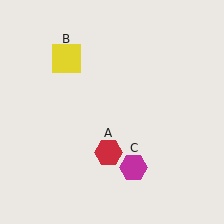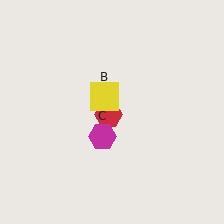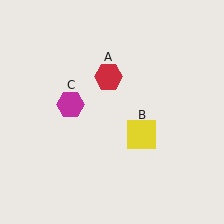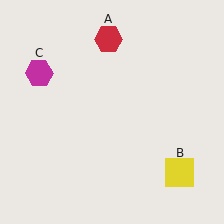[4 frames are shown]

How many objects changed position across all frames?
3 objects changed position: red hexagon (object A), yellow square (object B), magenta hexagon (object C).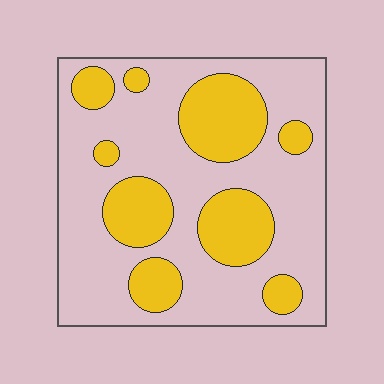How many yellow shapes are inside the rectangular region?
9.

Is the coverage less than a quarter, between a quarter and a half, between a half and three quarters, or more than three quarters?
Between a quarter and a half.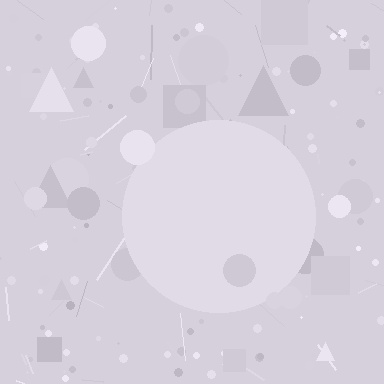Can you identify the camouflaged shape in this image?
The camouflaged shape is a circle.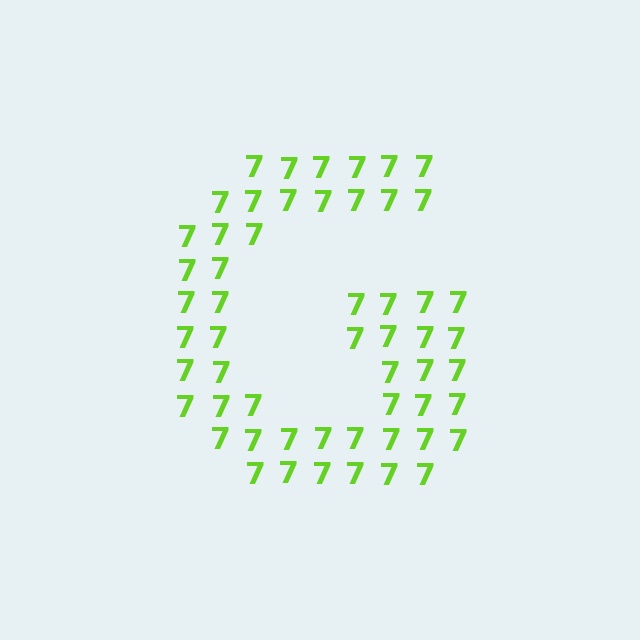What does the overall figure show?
The overall figure shows the letter G.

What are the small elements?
The small elements are digit 7's.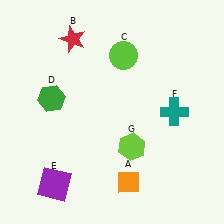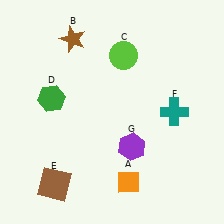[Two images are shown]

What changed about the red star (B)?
In Image 1, B is red. In Image 2, it changed to brown.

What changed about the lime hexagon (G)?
In Image 1, G is lime. In Image 2, it changed to purple.